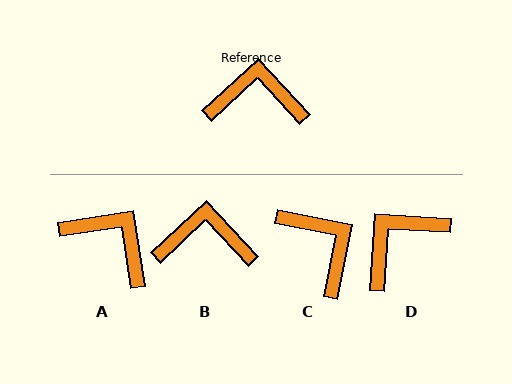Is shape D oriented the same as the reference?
No, it is off by about 44 degrees.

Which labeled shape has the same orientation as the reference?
B.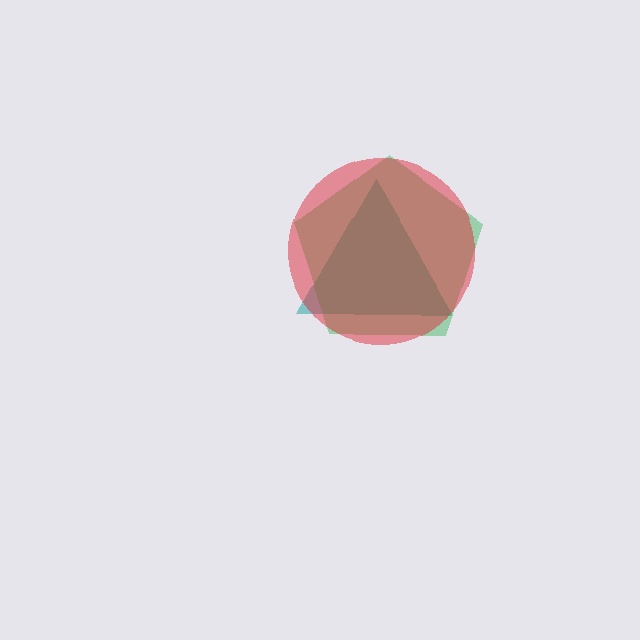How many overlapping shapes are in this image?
There are 3 overlapping shapes in the image.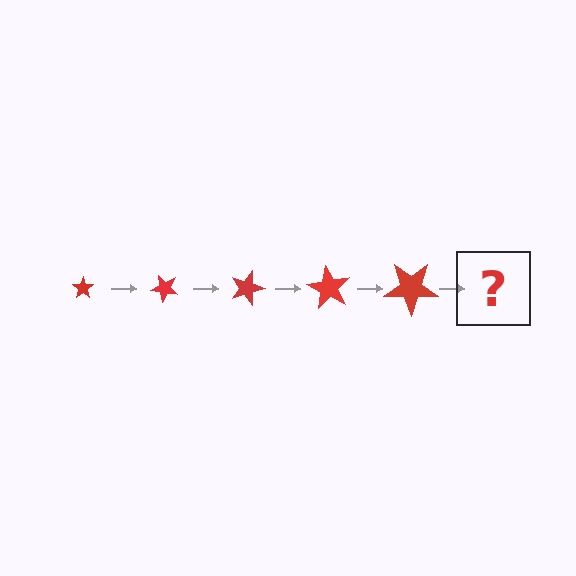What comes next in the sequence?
The next element should be a star, larger than the previous one and rotated 225 degrees from the start.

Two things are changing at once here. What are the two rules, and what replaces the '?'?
The two rules are that the star grows larger each step and it rotates 45 degrees each step. The '?' should be a star, larger than the previous one and rotated 225 degrees from the start.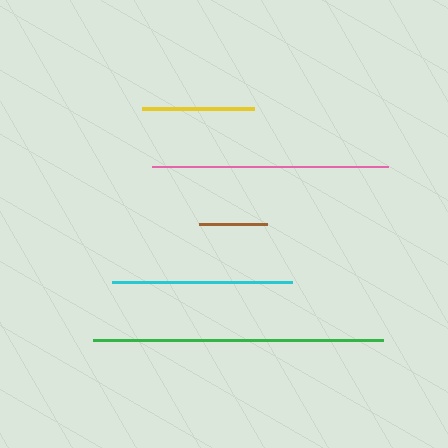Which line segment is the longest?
The green line is the longest at approximately 289 pixels.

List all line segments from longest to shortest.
From longest to shortest: green, pink, cyan, yellow, brown.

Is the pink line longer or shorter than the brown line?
The pink line is longer than the brown line.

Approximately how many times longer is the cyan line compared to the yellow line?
The cyan line is approximately 1.6 times the length of the yellow line.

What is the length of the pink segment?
The pink segment is approximately 236 pixels long.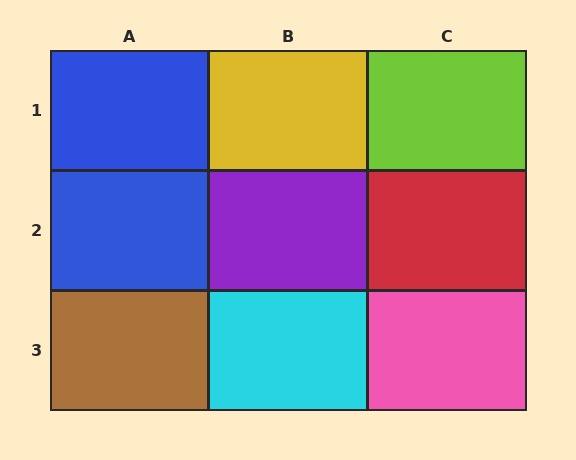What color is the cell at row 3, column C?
Pink.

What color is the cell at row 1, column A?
Blue.